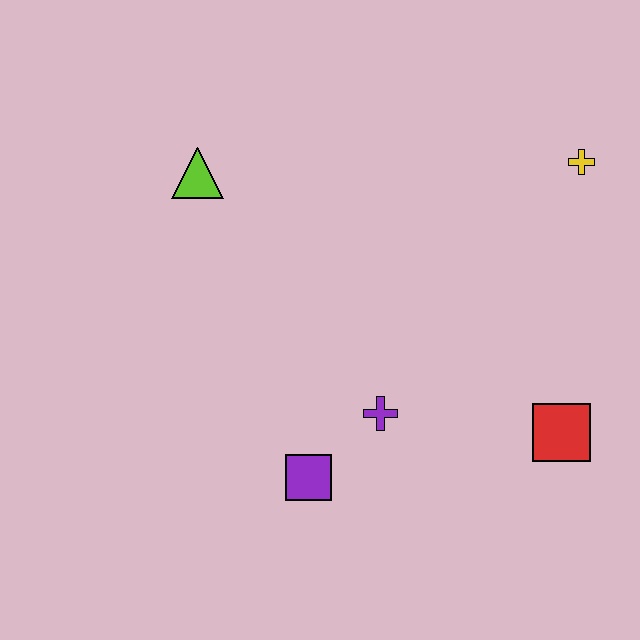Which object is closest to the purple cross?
The purple square is closest to the purple cross.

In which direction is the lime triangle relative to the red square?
The lime triangle is to the left of the red square.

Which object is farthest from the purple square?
The yellow cross is farthest from the purple square.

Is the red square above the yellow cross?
No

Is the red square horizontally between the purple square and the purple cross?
No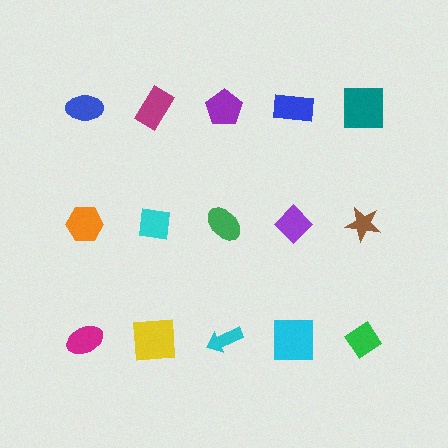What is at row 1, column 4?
A blue rectangle.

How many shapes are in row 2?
5 shapes.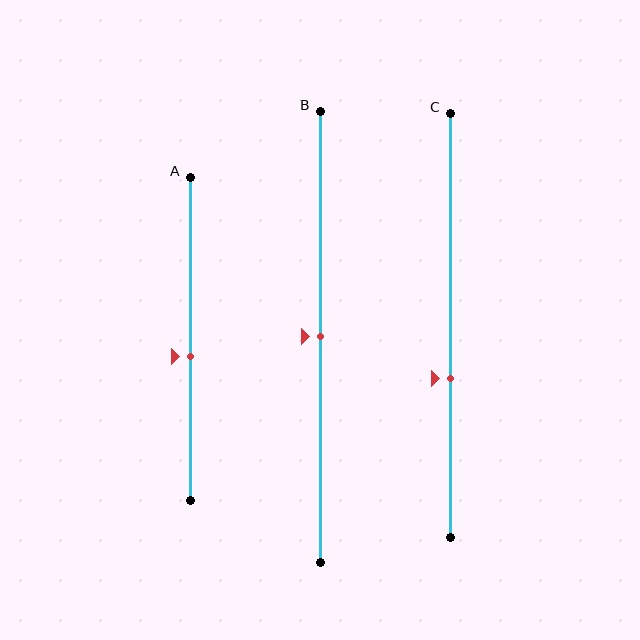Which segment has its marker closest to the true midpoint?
Segment B has its marker closest to the true midpoint.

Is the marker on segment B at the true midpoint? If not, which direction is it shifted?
Yes, the marker on segment B is at the true midpoint.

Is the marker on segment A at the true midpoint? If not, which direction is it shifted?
No, the marker on segment A is shifted downward by about 5% of the segment length.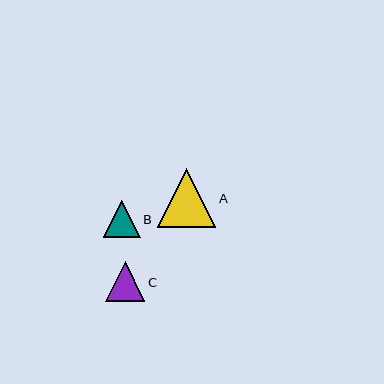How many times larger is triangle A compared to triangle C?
Triangle A is approximately 1.5 times the size of triangle C.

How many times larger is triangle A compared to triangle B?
Triangle A is approximately 1.6 times the size of triangle B.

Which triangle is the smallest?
Triangle B is the smallest with a size of approximately 37 pixels.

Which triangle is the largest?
Triangle A is the largest with a size of approximately 58 pixels.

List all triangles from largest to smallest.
From largest to smallest: A, C, B.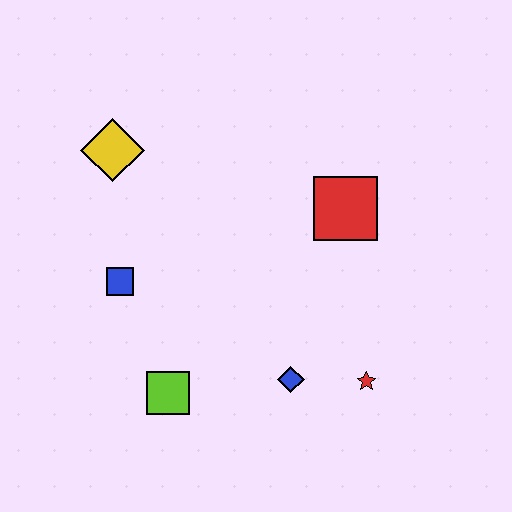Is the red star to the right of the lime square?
Yes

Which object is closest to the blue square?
The lime square is closest to the blue square.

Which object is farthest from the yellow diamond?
The red star is farthest from the yellow diamond.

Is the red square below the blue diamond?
No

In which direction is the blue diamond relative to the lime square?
The blue diamond is to the right of the lime square.